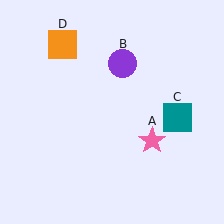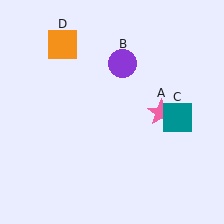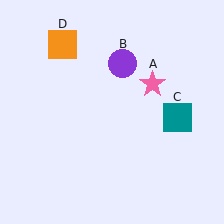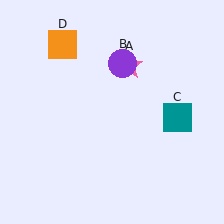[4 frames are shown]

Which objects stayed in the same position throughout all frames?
Purple circle (object B) and teal square (object C) and orange square (object D) remained stationary.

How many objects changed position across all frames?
1 object changed position: pink star (object A).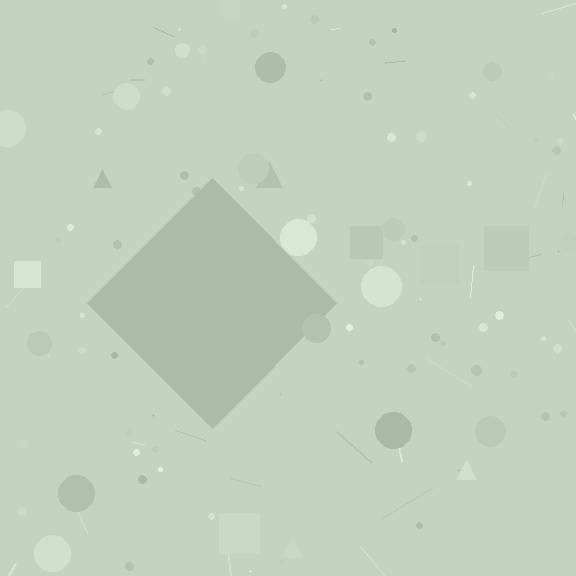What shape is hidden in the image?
A diamond is hidden in the image.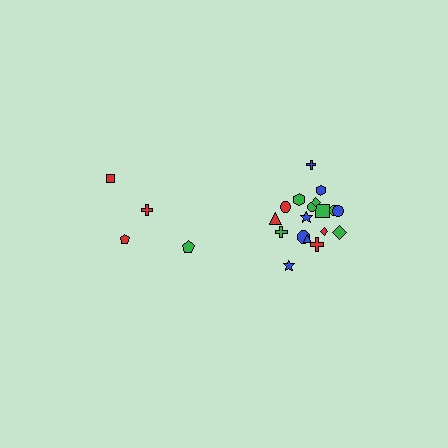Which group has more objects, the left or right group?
The right group.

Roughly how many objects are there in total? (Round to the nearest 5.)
Roughly 20 objects in total.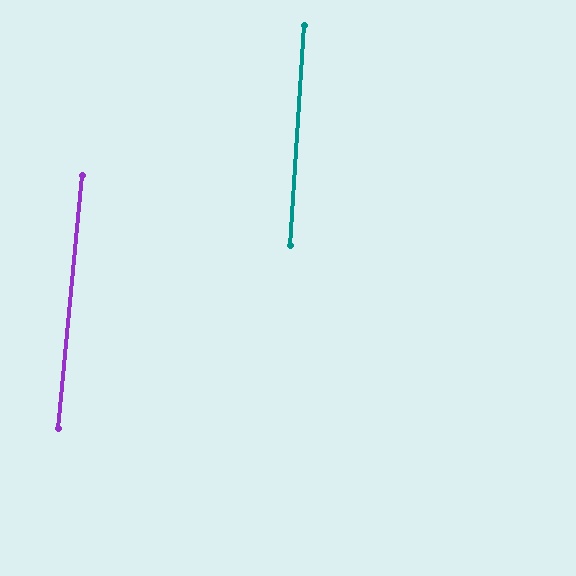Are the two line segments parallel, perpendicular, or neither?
Parallel — their directions differ by only 1.9°.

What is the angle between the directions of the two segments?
Approximately 2 degrees.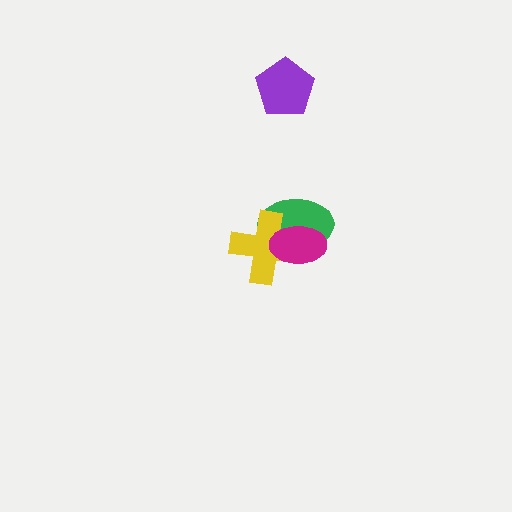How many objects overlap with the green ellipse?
2 objects overlap with the green ellipse.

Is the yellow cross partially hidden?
Yes, it is partially covered by another shape.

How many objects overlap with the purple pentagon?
0 objects overlap with the purple pentagon.